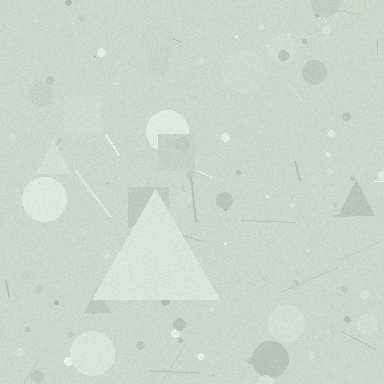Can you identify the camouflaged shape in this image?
The camouflaged shape is a triangle.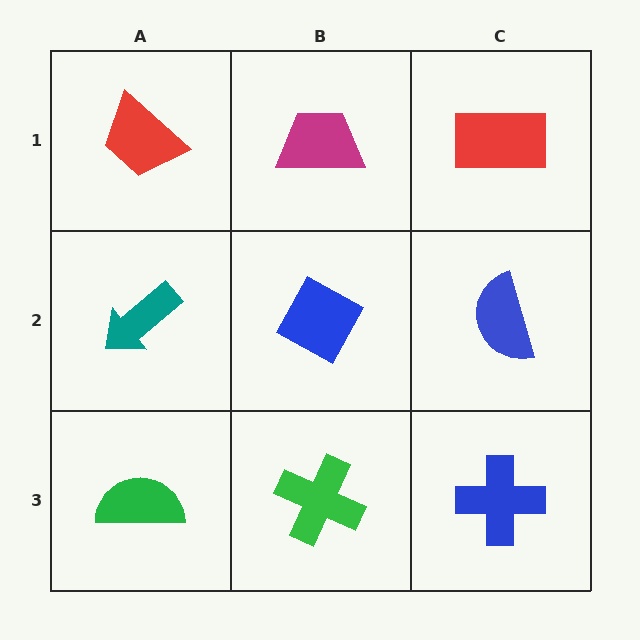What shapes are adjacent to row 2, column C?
A red rectangle (row 1, column C), a blue cross (row 3, column C), a blue diamond (row 2, column B).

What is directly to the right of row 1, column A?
A magenta trapezoid.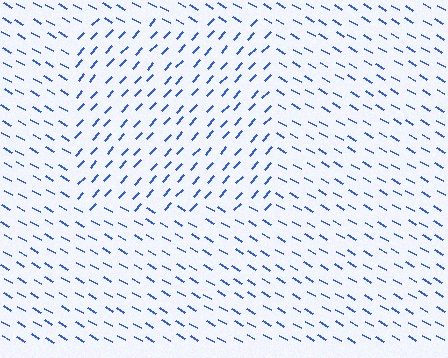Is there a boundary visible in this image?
Yes, there is a texture boundary formed by a change in line orientation.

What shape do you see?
I see a rectangle.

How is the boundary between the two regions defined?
The boundary is defined purely by a change in line orientation (approximately 77 degrees difference). All lines are the same color and thickness.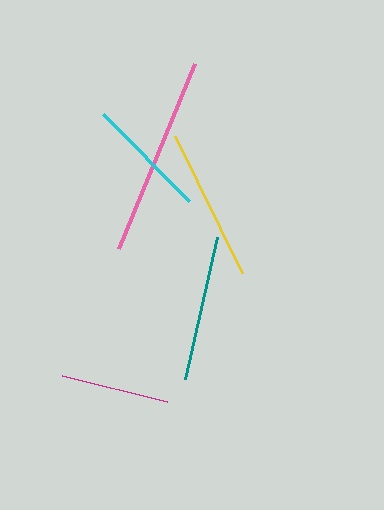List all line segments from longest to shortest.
From longest to shortest: pink, yellow, teal, cyan, magenta.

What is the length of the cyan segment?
The cyan segment is approximately 121 pixels long.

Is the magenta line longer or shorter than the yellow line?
The yellow line is longer than the magenta line.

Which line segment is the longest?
The pink line is the longest at approximately 199 pixels.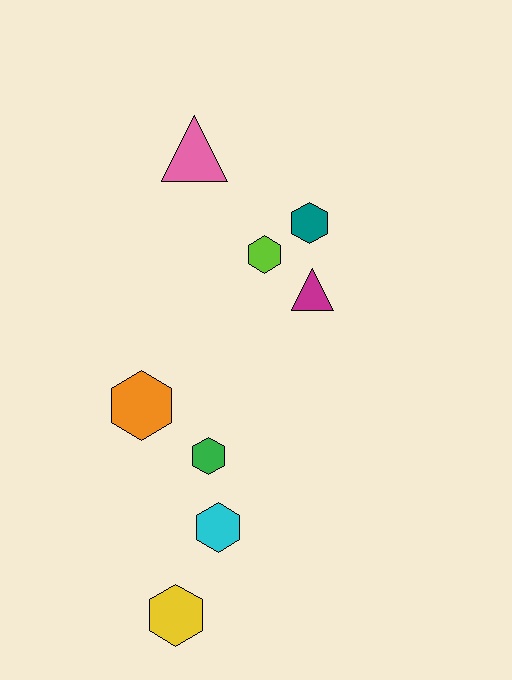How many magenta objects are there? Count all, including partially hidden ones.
There is 1 magenta object.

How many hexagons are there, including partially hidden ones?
There are 6 hexagons.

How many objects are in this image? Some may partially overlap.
There are 8 objects.